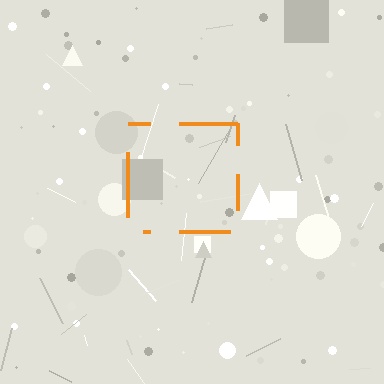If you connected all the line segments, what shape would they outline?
They would outline a square.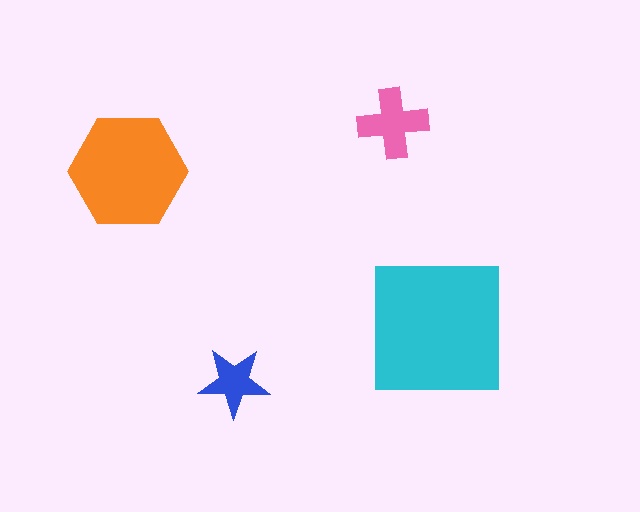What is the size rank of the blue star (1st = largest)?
4th.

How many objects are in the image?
There are 4 objects in the image.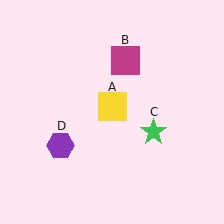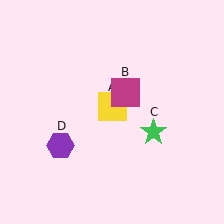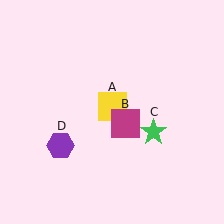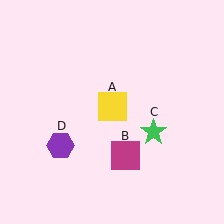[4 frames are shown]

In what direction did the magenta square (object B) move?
The magenta square (object B) moved down.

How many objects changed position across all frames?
1 object changed position: magenta square (object B).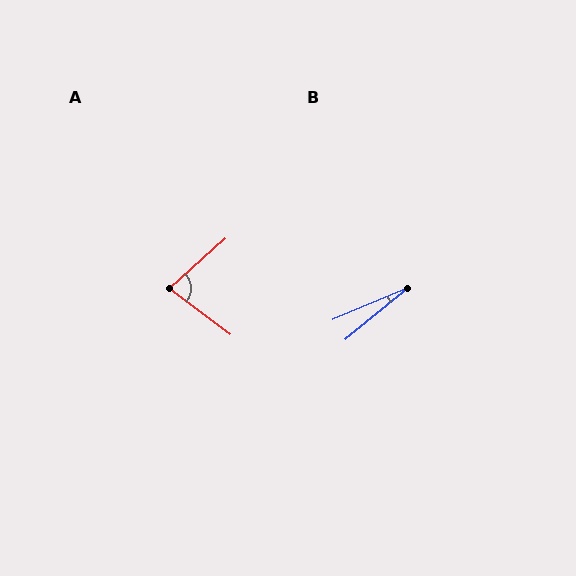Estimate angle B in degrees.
Approximately 16 degrees.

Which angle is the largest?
A, at approximately 79 degrees.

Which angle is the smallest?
B, at approximately 16 degrees.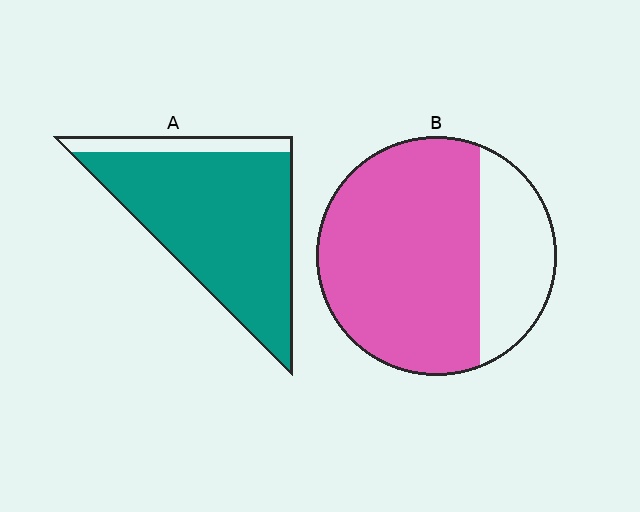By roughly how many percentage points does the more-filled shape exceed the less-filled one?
By roughly 15 percentage points (A over B).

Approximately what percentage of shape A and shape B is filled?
A is approximately 85% and B is approximately 70%.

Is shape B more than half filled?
Yes.